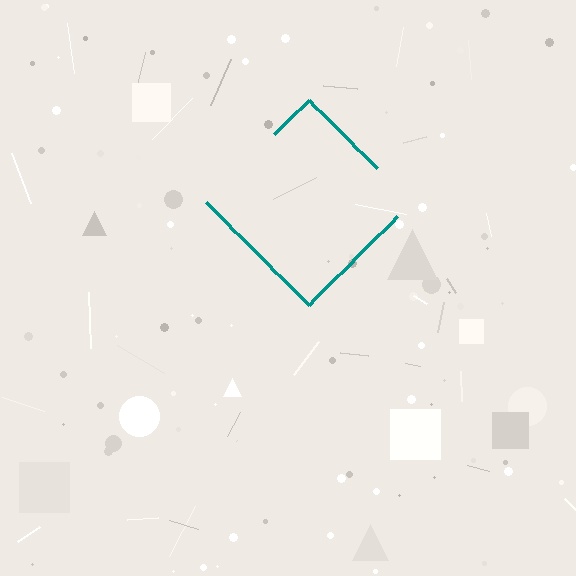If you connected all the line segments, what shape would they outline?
They would outline a diamond.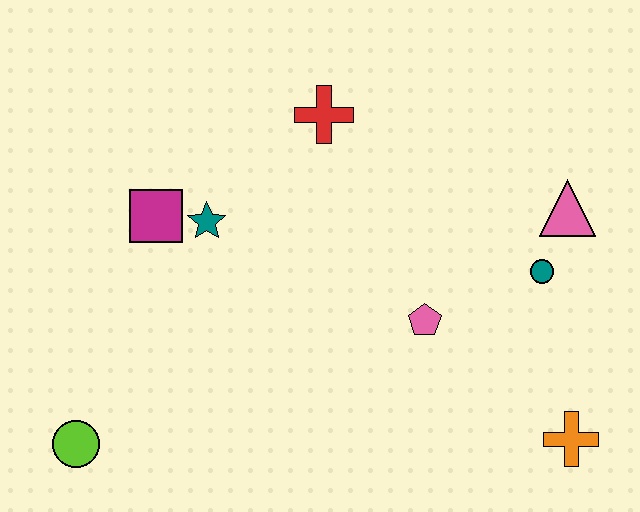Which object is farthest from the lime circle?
The pink triangle is farthest from the lime circle.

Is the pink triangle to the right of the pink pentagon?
Yes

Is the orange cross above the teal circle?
No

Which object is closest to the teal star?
The magenta square is closest to the teal star.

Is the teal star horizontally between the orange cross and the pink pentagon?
No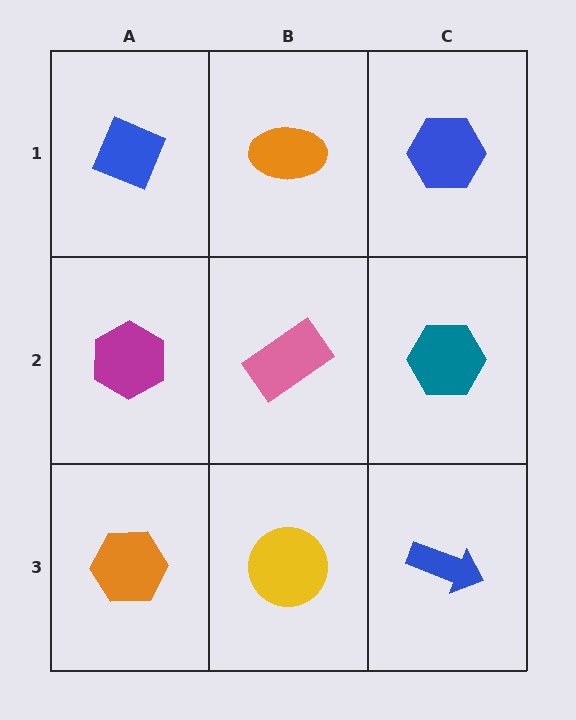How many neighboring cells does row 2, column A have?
3.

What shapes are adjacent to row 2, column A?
A blue diamond (row 1, column A), an orange hexagon (row 3, column A), a pink rectangle (row 2, column B).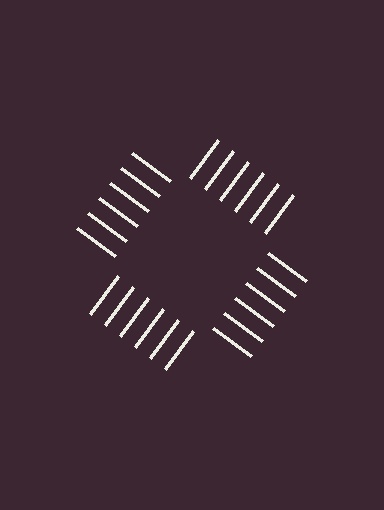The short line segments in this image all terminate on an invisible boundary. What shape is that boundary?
An illusory square — the line segments terminate on its edges but no continuous stroke is drawn.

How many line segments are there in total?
24 — 6 along each of the 4 edges.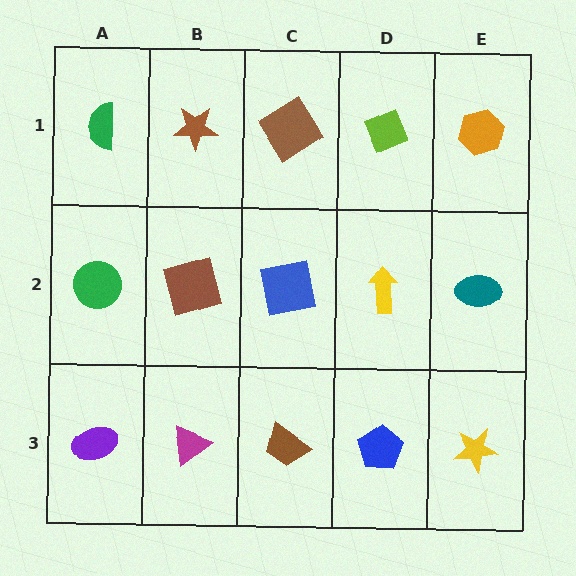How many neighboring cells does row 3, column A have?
2.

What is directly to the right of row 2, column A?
A brown square.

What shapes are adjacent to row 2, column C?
A brown diamond (row 1, column C), a brown trapezoid (row 3, column C), a brown square (row 2, column B), a yellow arrow (row 2, column D).